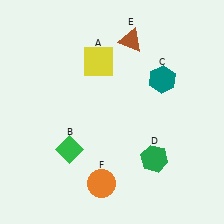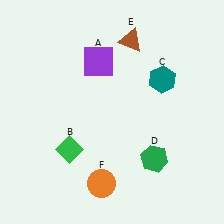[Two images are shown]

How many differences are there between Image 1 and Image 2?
There is 1 difference between the two images.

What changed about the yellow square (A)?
In Image 1, A is yellow. In Image 2, it changed to purple.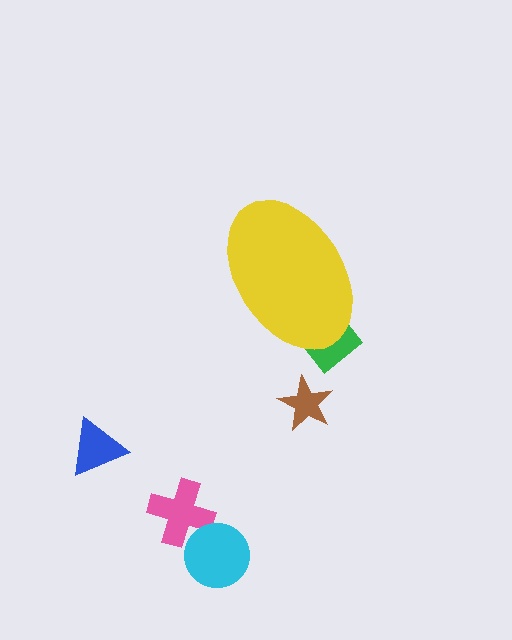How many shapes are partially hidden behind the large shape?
1 shape is partially hidden.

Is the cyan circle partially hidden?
No, the cyan circle is fully visible.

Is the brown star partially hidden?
No, the brown star is fully visible.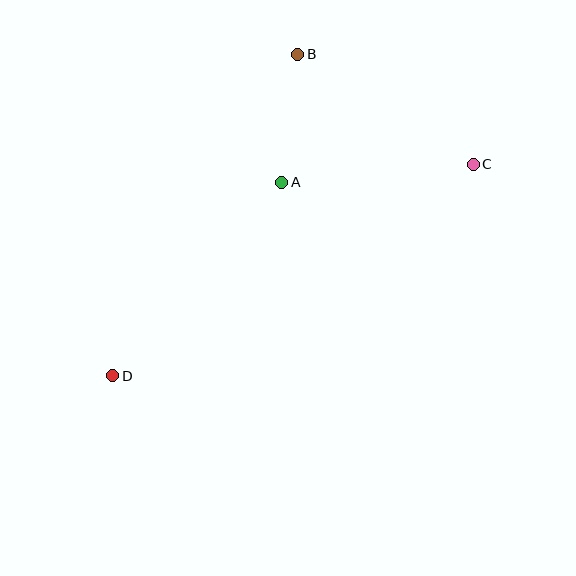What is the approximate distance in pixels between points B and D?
The distance between B and D is approximately 371 pixels.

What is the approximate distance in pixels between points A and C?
The distance between A and C is approximately 192 pixels.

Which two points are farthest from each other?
Points C and D are farthest from each other.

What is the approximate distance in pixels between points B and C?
The distance between B and C is approximately 207 pixels.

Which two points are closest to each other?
Points A and B are closest to each other.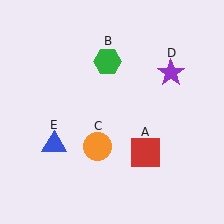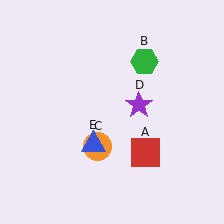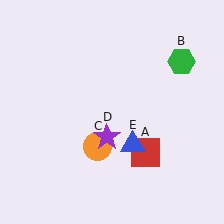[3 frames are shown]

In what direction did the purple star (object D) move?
The purple star (object D) moved down and to the left.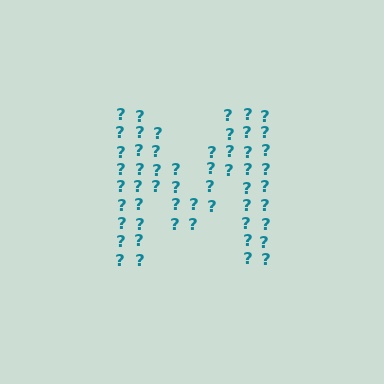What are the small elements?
The small elements are question marks.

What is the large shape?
The large shape is the letter M.